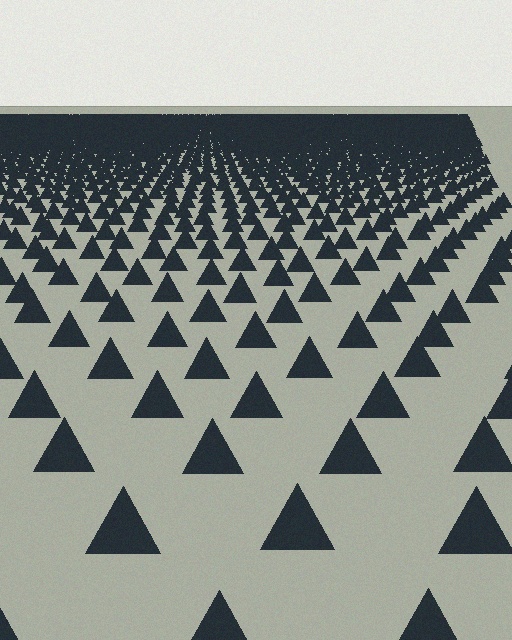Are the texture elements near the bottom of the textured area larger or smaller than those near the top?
Larger. Near the bottom, elements are closer to the viewer and appear at a bigger on-screen size.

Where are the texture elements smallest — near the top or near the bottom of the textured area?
Near the top.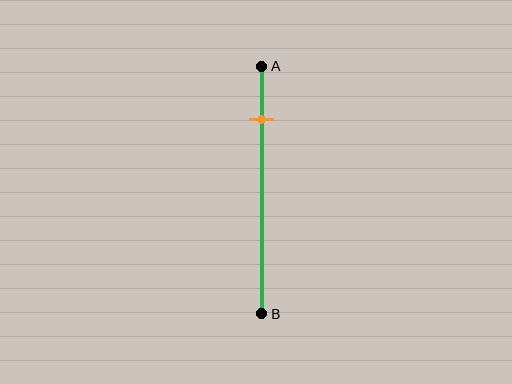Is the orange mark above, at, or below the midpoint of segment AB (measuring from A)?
The orange mark is above the midpoint of segment AB.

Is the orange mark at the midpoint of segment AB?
No, the mark is at about 20% from A, not at the 50% midpoint.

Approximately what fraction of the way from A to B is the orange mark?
The orange mark is approximately 20% of the way from A to B.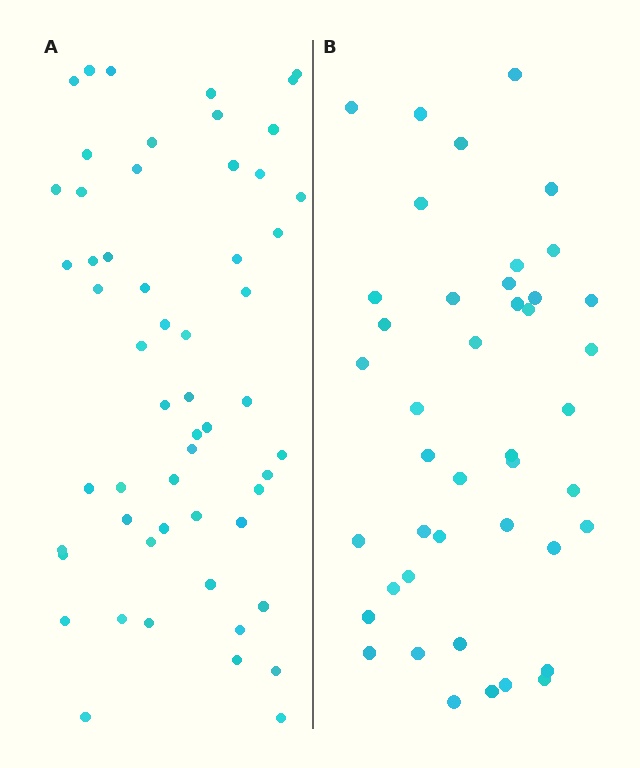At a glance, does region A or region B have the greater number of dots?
Region A (the left region) has more dots.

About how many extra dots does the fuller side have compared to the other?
Region A has approximately 15 more dots than region B.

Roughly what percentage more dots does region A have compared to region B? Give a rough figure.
About 30% more.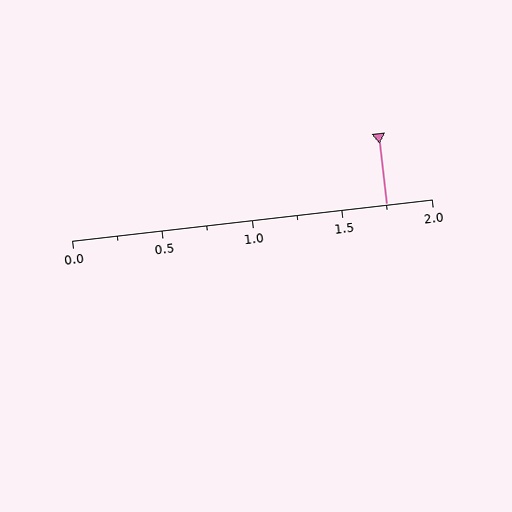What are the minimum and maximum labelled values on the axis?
The axis runs from 0.0 to 2.0.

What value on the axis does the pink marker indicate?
The marker indicates approximately 1.75.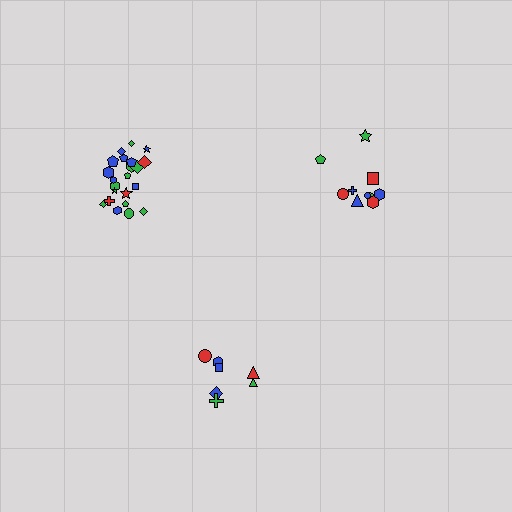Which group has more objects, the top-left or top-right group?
The top-left group.